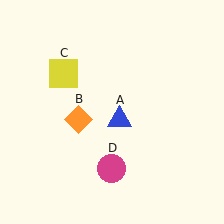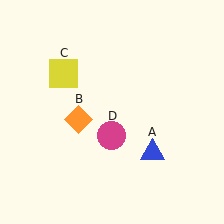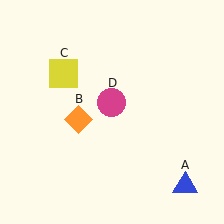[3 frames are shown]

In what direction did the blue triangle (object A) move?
The blue triangle (object A) moved down and to the right.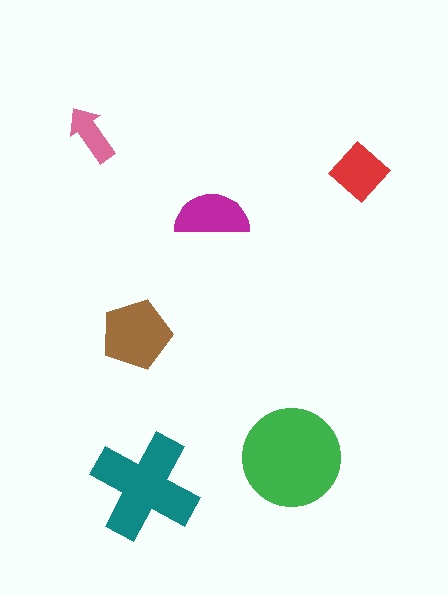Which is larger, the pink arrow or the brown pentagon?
The brown pentagon.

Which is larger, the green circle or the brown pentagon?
The green circle.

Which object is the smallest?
The pink arrow.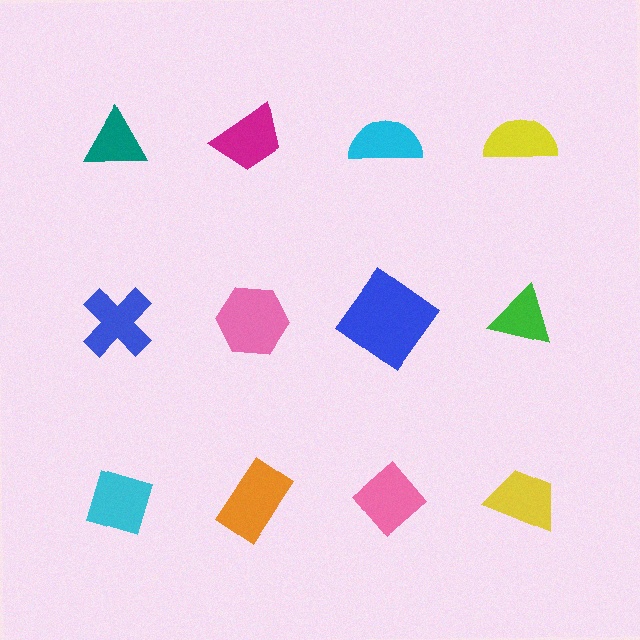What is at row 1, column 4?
A yellow semicircle.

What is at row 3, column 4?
A yellow trapezoid.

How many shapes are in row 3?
4 shapes.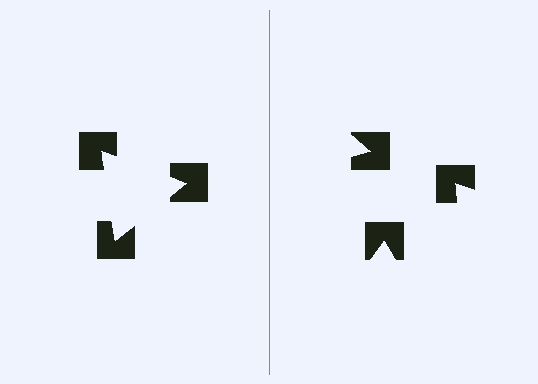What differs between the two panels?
The notched squares are positioned identically on both sides; only the wedge orientations differ. On the left they align to a triangle; on the right they are misaligned.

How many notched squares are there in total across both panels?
6 — 3 on each side.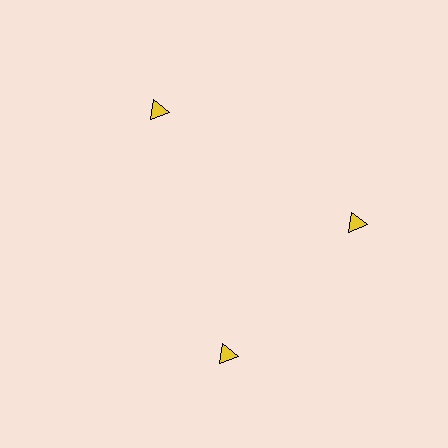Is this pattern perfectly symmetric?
No. The 3 yellow triangles are arranged in a ring, but one element near the 7 o'clock position is rotated out of alignment along the ring, breaking the 3-fold rotational symmetry.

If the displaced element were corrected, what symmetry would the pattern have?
It would have 3-fold rotational symmetry — the pattern would map onto itself every 120 degrees.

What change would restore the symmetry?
The symmetry would be restored by rotating it back into even spacing with its neighbors so that all 3 triangles sit at equal angles and equal distance from the center.